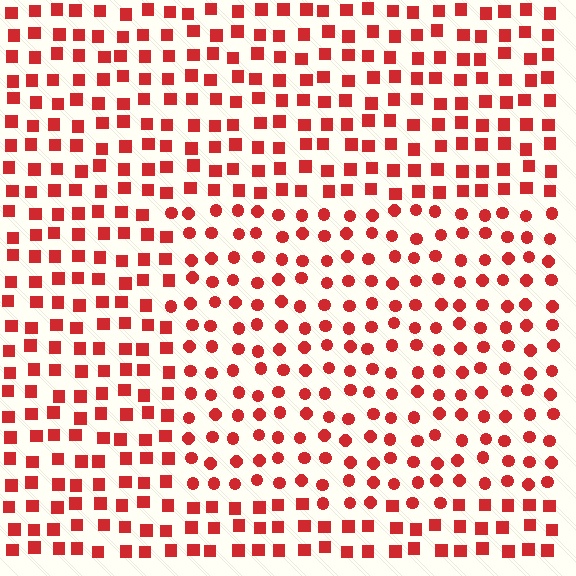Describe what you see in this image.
The image is filled with small red elements arranged in a uniform grid. A rectangle-shaped region contains circles, while the surrounding area contains squares. The boundary is defined purely by the change in element shape.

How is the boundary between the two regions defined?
The boundary is defined by a change in element shape: circles inside vs. squares outside. All elements share the same color and spacing.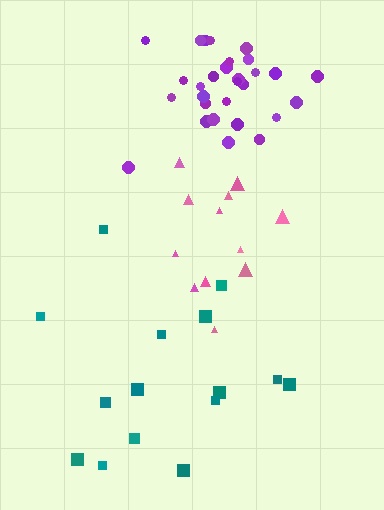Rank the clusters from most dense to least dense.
purple, pink, teal.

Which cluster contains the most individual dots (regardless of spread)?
Purple (29).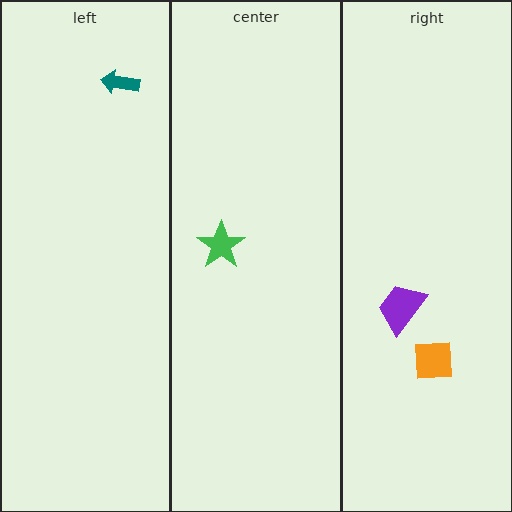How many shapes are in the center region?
1.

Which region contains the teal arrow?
The left region.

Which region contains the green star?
The center region.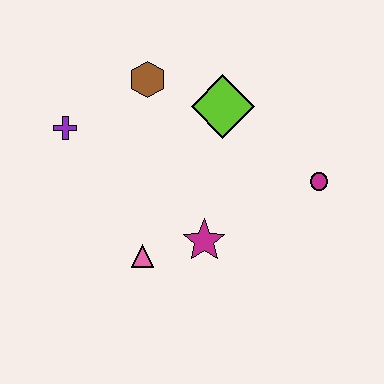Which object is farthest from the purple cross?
The magenta circle is farthest from the purple cross.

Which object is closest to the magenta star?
The pink triangle is closest to the magenta star.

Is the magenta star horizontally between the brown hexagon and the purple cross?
No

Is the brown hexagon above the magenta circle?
Yes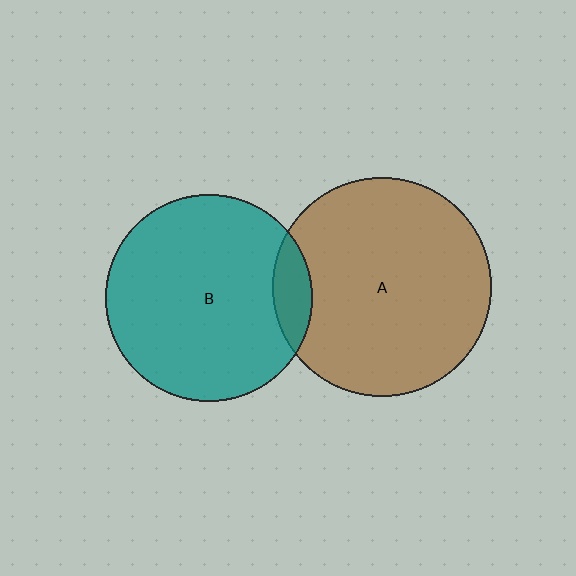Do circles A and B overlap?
Yes.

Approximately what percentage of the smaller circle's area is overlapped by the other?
Approximately 10%.